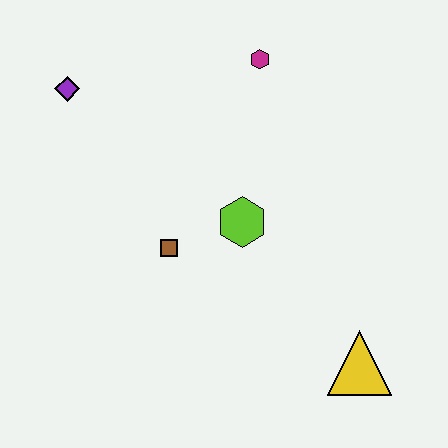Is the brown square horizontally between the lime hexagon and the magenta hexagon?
No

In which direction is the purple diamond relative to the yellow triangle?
The purple diamond is to the left of the yellow triangle.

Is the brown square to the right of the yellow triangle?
No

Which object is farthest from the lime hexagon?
The purple diamond is farthest from the lime hexagon.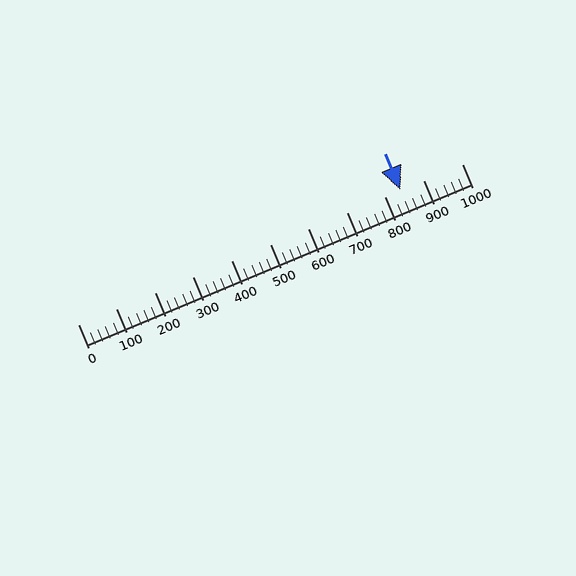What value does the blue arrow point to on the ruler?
The blue arrow points to approximately 840.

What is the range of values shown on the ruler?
The ruler shows values from 0 to 1000.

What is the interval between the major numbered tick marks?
The major tick marks are spaced 100 units apart.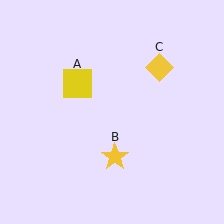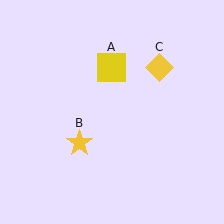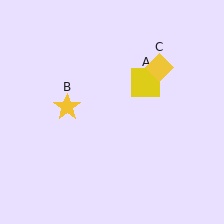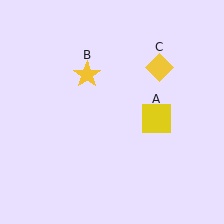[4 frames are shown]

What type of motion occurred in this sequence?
The yellow square (object A), yellow star (object B) rotated clockwise around the center of the scene.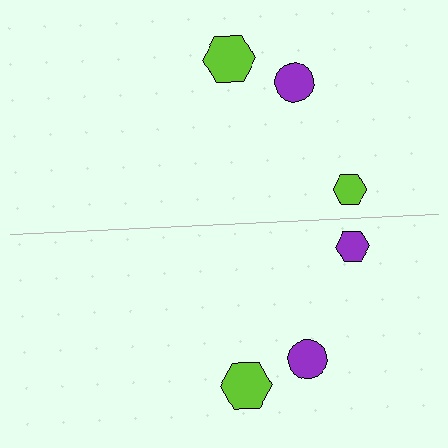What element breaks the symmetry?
The purple hexagon on the bottom side breaks the symmetry — its mirror counterpart is lime.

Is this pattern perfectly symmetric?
No, the pattern is not perfectly symmetric. The purple hexagon on the bottom side breaks the symmetry — its mirror counterpart is lime.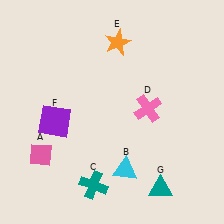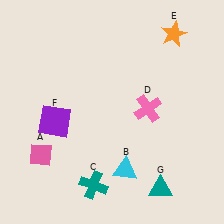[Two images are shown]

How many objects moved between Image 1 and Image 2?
1 object moved between the two images.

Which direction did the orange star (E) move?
The orange star (E) moved right.